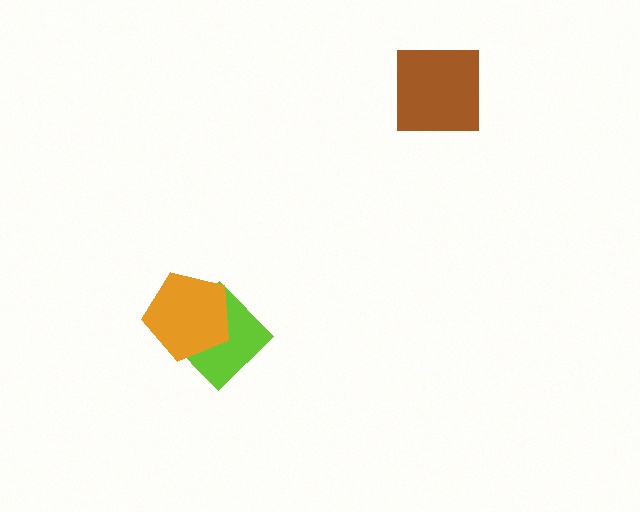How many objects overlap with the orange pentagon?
1 object overlaps with the orange pentagon.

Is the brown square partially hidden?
No, no other shape covers it.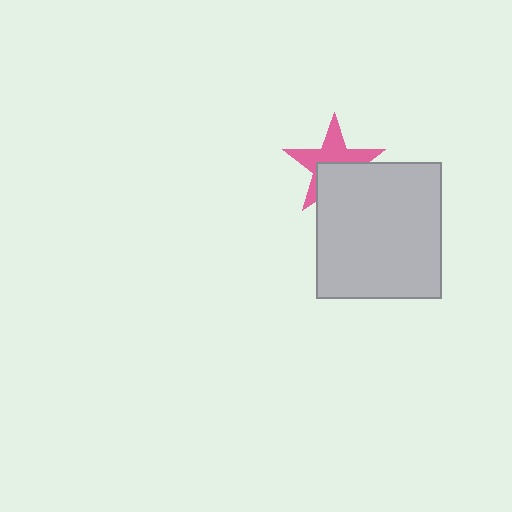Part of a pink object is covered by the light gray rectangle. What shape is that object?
It is a star.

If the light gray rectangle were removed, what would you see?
You would see the complete pink star.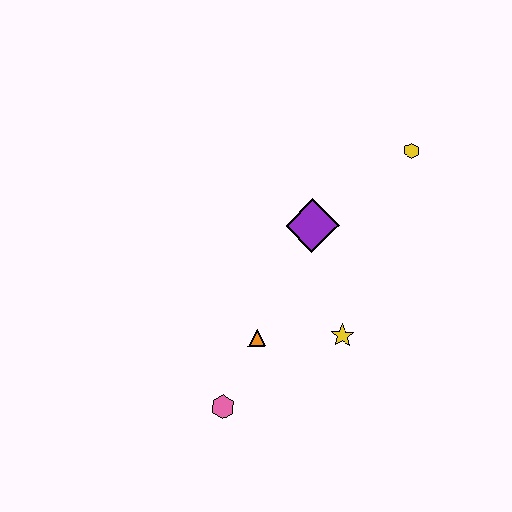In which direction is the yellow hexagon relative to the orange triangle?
The yellow hexagon is above the orange triangle.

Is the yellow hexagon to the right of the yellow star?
Yes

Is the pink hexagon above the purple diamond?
No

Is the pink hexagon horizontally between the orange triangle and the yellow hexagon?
No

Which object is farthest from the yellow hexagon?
The pink hexagon is farthest from the yellow hexagon.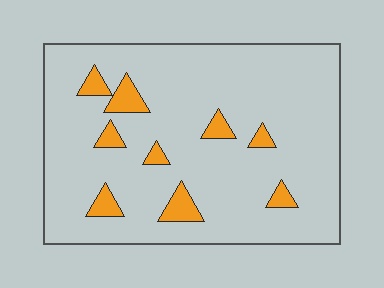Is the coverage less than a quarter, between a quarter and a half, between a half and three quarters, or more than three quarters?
Less than a quarter.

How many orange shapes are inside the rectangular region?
9.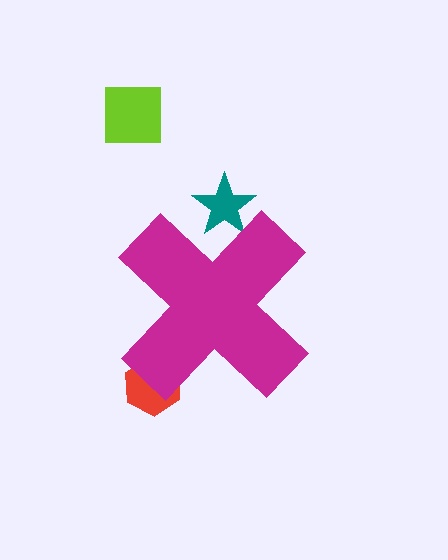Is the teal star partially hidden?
Yes, the teal star is partially hidden behind the magenta cross.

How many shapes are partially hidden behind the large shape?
2 shapes are partially hidden.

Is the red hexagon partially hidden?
Yes, the red hexagon is partially hidden behind the magenta cross.